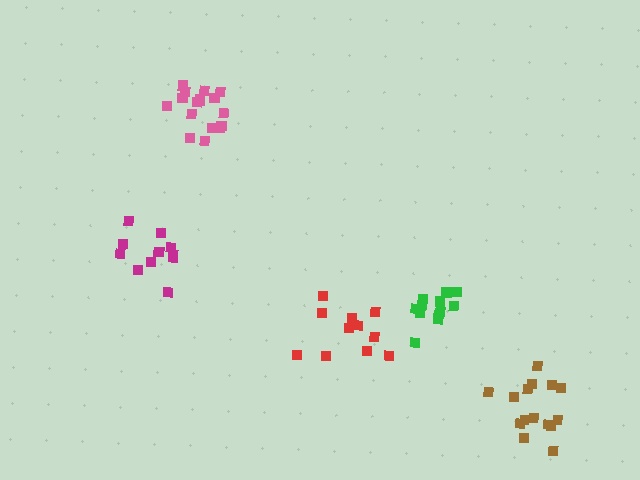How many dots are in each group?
Group 1: 11 dots, Group 2: 17 dots, Group 3: 15 dots, Group 4: 12 dots, Group 5: 11 dots (66 total).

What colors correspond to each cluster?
The clusters are colored: red, pink, brown, green, magenta.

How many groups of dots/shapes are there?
There are 5 groups.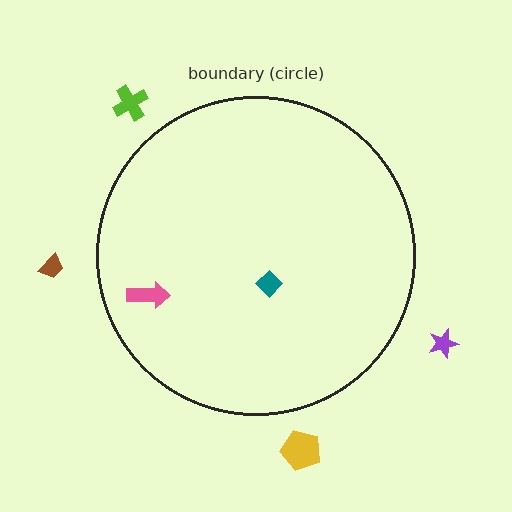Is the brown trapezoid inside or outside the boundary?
Outside.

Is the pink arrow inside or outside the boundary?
Inside.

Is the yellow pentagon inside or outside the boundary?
Outside.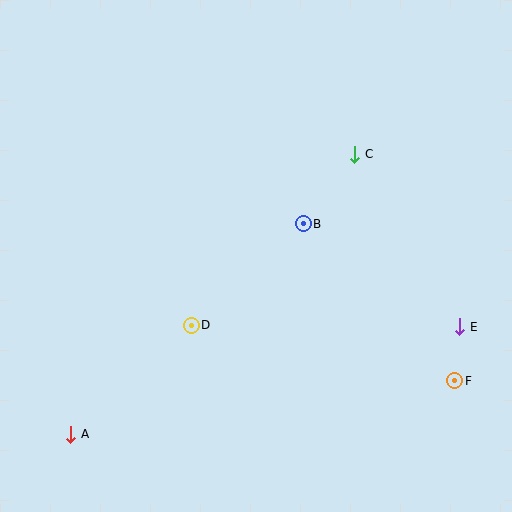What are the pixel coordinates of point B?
Point B is at (303, 224).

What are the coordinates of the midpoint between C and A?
The midpoint between C and A is at (213, 294).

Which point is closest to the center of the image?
Point B at (303, 224) is closest to the center.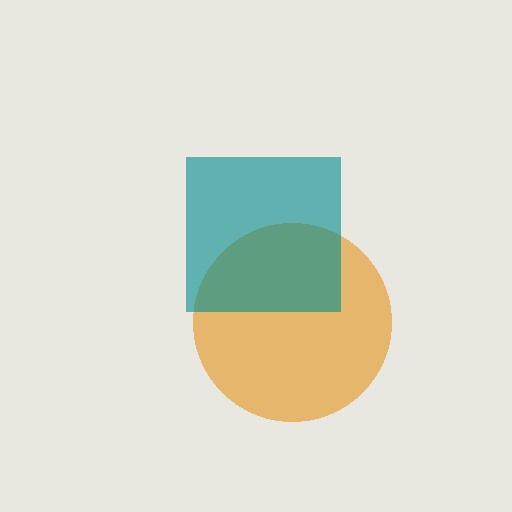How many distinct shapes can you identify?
There are 2 distinct shapes: an orange circle, a teal square.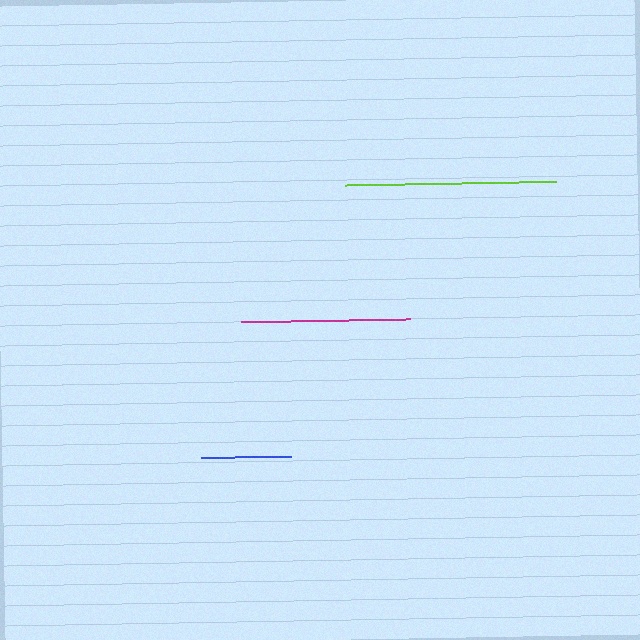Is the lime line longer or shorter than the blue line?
The lime line is longer than the blue line.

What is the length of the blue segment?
The blue segment is approximately 89 pixels long.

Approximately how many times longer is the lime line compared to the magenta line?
The lime line is approximately 1.2 times the length of the magenta line.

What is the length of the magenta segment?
The magenta segment is approximately 168 pixels long.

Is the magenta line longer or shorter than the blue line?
The magenta line is longer than the blue line.